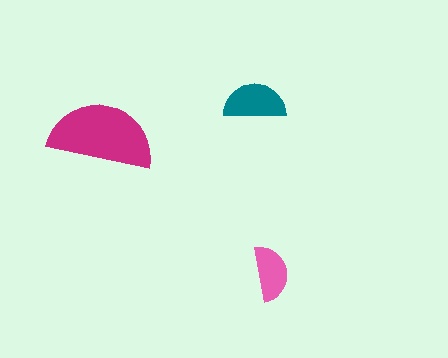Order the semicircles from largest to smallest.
the magenta one, the teal one, the pink one.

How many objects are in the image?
There are 3 objects in the image.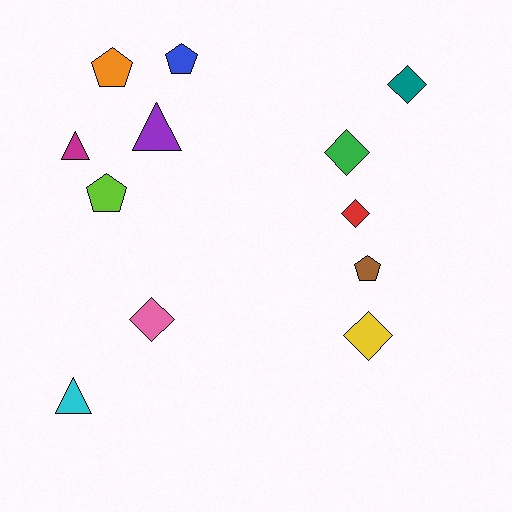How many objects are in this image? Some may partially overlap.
There are 12 objects.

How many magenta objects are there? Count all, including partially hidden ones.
There is 1 magenta object.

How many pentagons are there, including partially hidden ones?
There are 4 pentagons.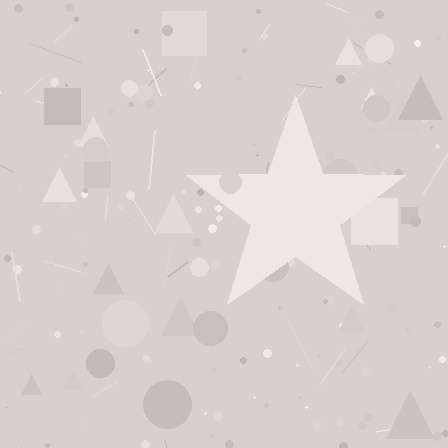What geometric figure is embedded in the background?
A star is embedded in the background.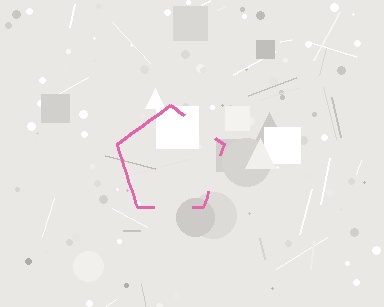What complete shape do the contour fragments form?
The contour fragments form a pentagon.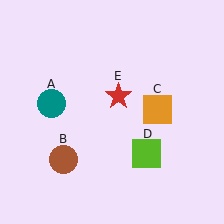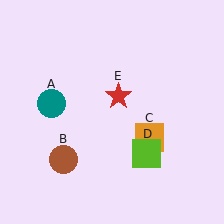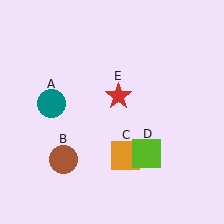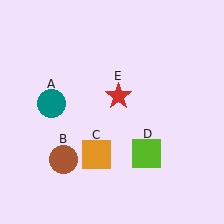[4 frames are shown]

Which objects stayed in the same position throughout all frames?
Teal circle (object A) and brown circle (object B) and lime square (object D) and red star (object E) remained stationary.